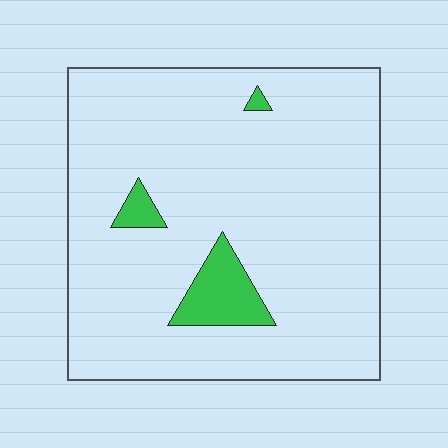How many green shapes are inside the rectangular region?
3.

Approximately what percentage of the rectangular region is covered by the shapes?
Approximately 5%.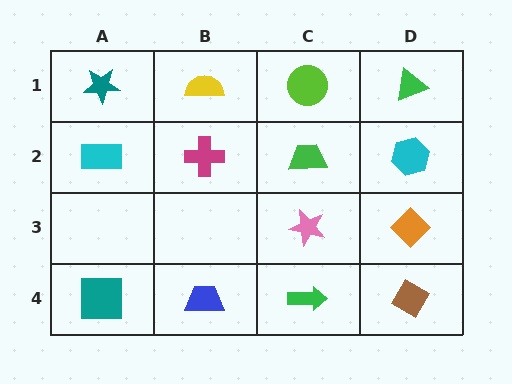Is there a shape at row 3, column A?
No, that cell is empty.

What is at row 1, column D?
A green triangle.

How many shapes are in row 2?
4 shapes.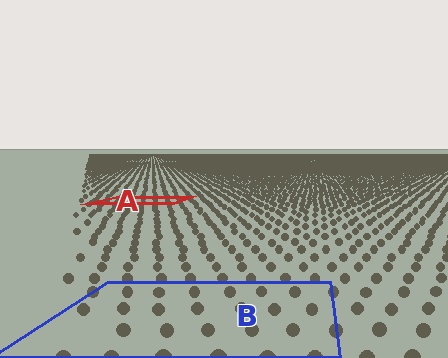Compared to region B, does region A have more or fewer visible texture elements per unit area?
Region A has more texture elements per unit area — they are packed more densely because it is farther away.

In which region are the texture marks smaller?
The texture marks are smaller in region A, because it is farther away.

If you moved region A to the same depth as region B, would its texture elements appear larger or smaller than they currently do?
They would appear larger. At a closer depth, the same texture elements are projected at a bigger on-screen size.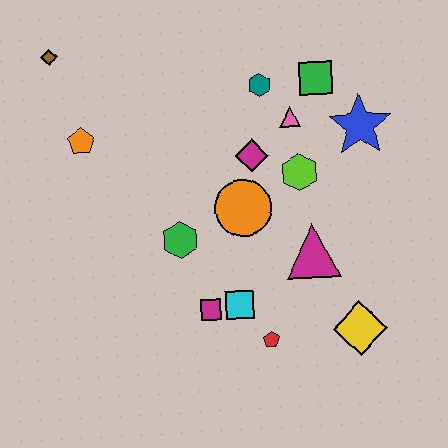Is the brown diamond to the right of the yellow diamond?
No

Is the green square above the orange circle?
Yes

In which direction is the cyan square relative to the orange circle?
The cyan square is below the orange circle.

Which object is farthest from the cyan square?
The brown diamond is farthest from the cyan square.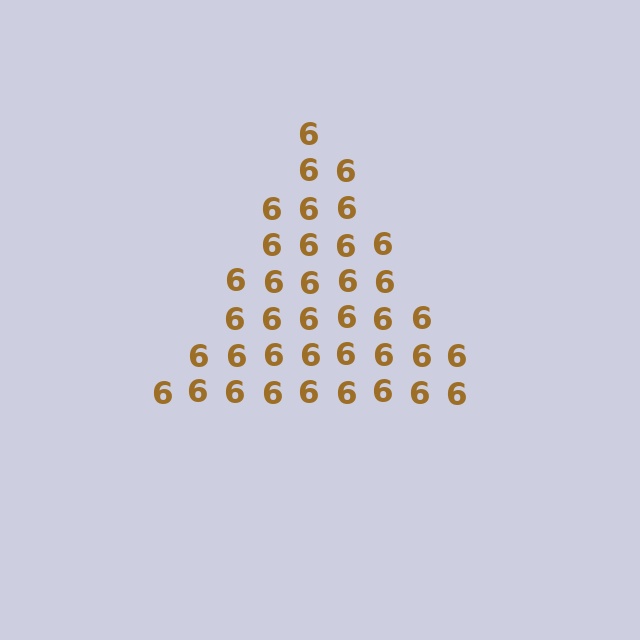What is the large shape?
The large shape is a triangle.